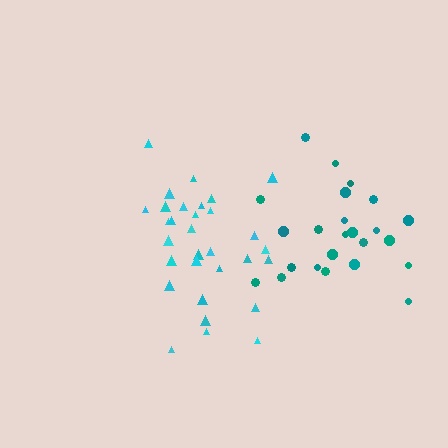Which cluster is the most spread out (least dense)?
Teal.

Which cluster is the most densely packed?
Cyan.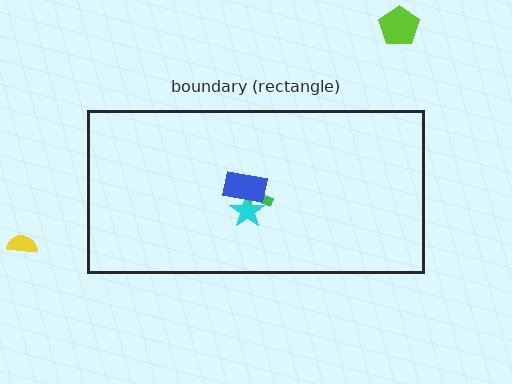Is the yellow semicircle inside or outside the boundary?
Outside.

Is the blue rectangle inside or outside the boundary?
Inside.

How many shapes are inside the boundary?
3 inside, 2 outside.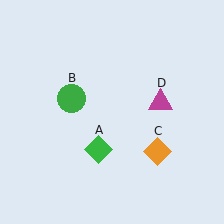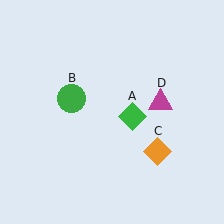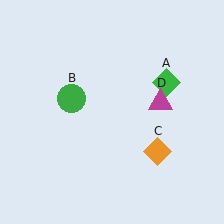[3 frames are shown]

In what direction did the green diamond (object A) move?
The green diamond (object A) moved up and to the right.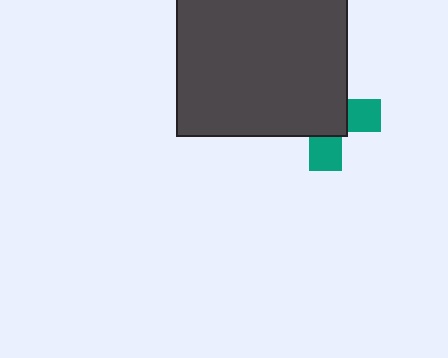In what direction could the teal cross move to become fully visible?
The teal cross could move toward the lower-right. That would shift it out from behind the dark gray rectangle entirely.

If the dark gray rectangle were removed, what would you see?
You would see the complete teal cross.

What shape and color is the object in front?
The object in front is a dark gray rectangle.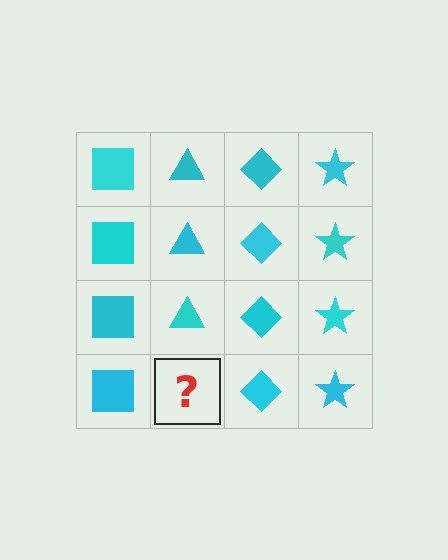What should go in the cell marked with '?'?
The missing cell should contain a cyan triangle.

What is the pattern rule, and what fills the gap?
The rule is that each column has a consistent shape. The gap should be filled with a cyan triangle.